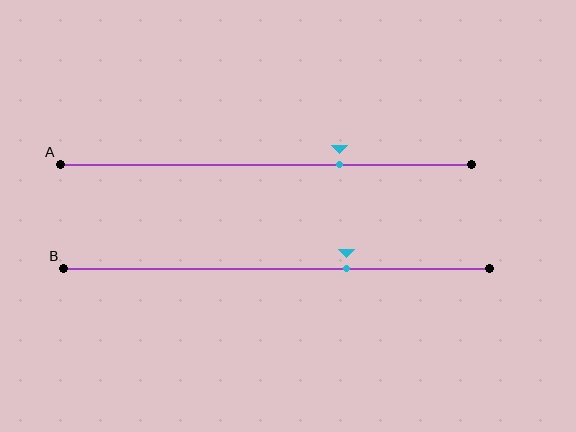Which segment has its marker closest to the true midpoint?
Segment B has its marker closest to the true midpoint.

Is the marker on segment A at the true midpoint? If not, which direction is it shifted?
No, the marker on segment A is shifted to the right by about 18% of the segment length.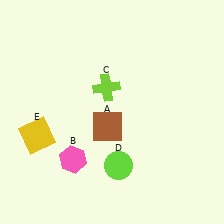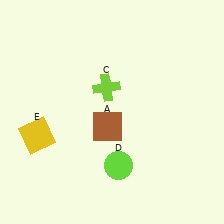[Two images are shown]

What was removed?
The pink hexagon (B) was removed in Image 2.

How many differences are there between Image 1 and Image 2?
There is 1 difference between the two images.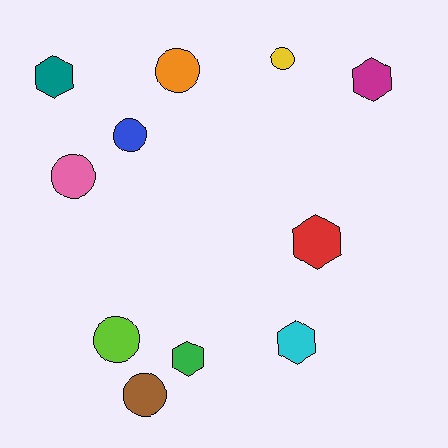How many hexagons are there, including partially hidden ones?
There are 5 hexagons.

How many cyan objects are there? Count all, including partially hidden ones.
There is 1 cyan object.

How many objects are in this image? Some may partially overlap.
There are 11 objects.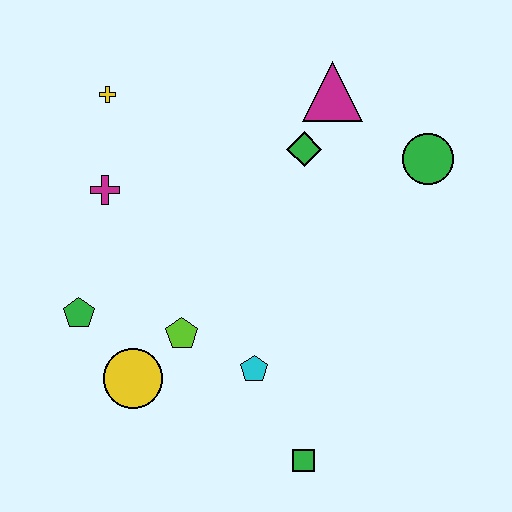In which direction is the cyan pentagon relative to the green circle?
The cyan pentagon is below the green circle.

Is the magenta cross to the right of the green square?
No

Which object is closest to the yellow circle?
The lime pentagon is closest to the yellow circle.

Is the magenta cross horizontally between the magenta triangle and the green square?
No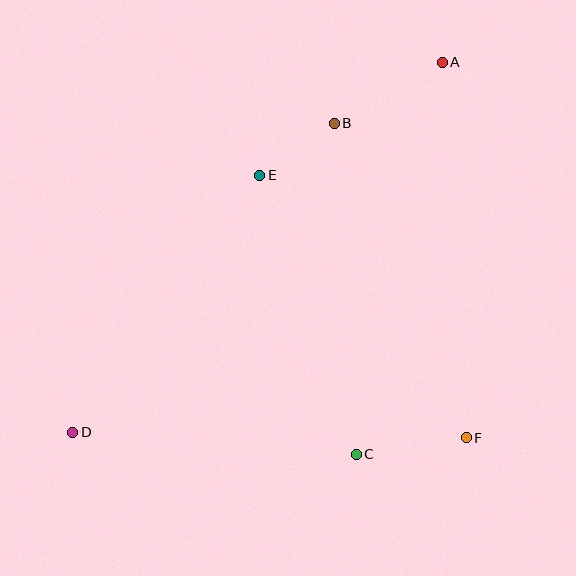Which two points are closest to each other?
Points B and E are closest to each other.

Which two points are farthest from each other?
Points A and D are farthest from each other.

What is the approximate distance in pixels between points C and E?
The distance between C and E is approximately 295 pixels.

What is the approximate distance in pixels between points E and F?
The distance between E and F is approximately 334 pixels.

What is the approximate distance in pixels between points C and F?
The distance between C and F is approximately 111 pixels.